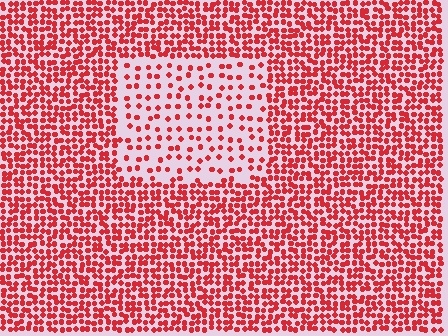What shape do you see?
I see a rectangle.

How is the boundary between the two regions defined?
The boundary is defined by a change in element density (approximately 2.5x ratio). All elements are the same color, size, and shape.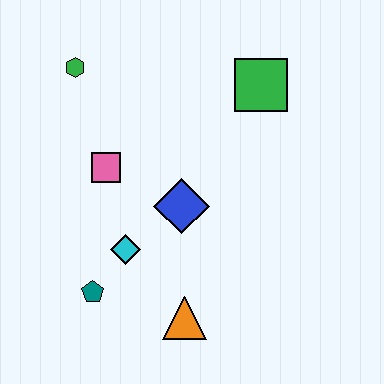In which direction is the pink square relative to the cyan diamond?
The pink square is above the cyan diamond.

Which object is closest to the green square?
The blue diamond is closest to the green square.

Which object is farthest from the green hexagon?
The orange triangle is farthest from the green hexagon.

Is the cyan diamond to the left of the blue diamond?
Yes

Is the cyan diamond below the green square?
Yes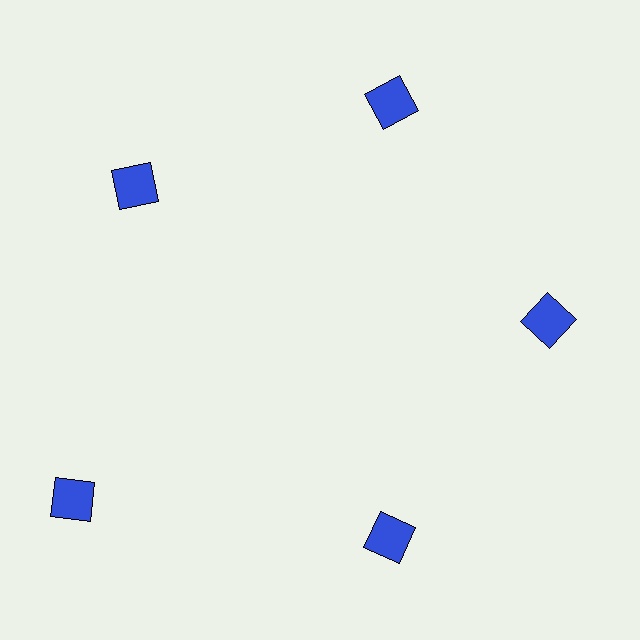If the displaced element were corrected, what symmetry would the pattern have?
It would have 5-fold rotational symmetry — the pattern would map onto itself every 72 degrees.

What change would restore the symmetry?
The symmetry would be restored by moving it inward, back onto the ring so that all 5 squares sit at equal angles and equal distance from the center.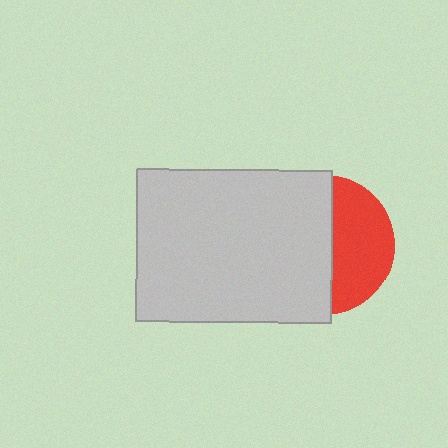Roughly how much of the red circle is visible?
A small part of it is visible (roughly 42%).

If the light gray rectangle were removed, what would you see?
You would see the complete red circle.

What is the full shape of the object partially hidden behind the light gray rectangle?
The partially hidden object is a red circle.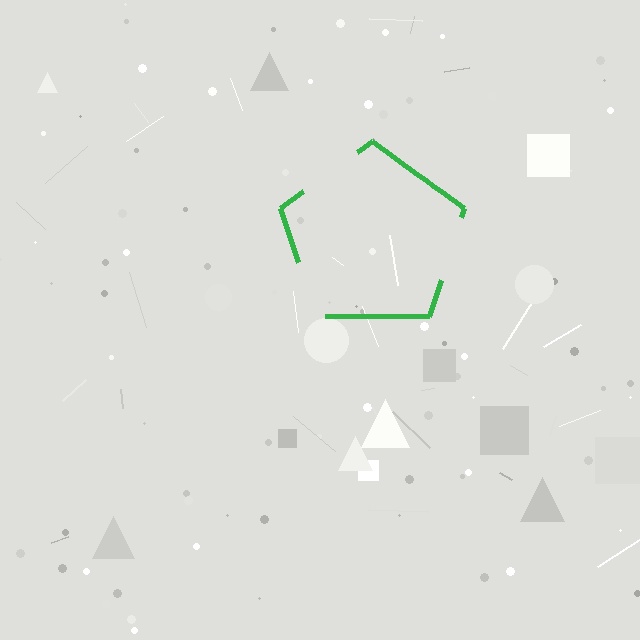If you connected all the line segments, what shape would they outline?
They would outline a pentagon.